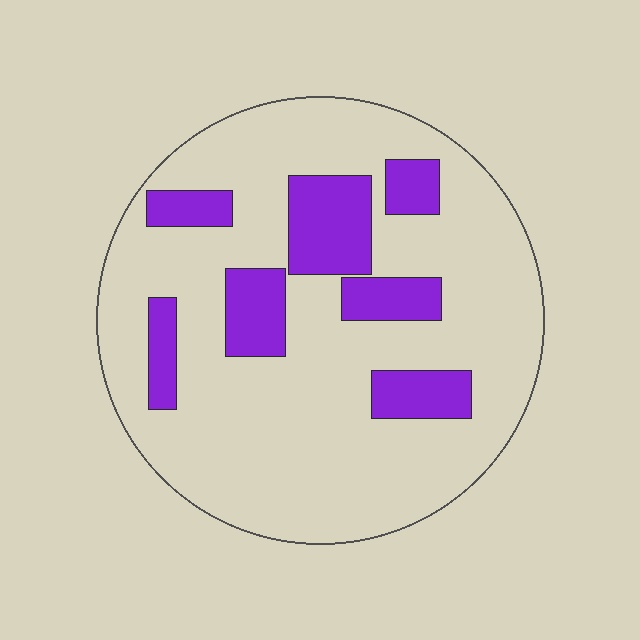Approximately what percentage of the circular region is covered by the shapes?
Approximately 20%.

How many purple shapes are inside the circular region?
7.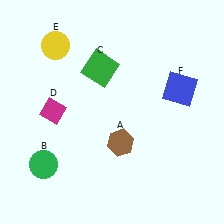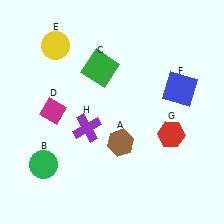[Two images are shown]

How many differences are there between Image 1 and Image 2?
There are 2 differences between the two images.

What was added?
A red hexagon (G), a purple cross (H) were added in Image 2.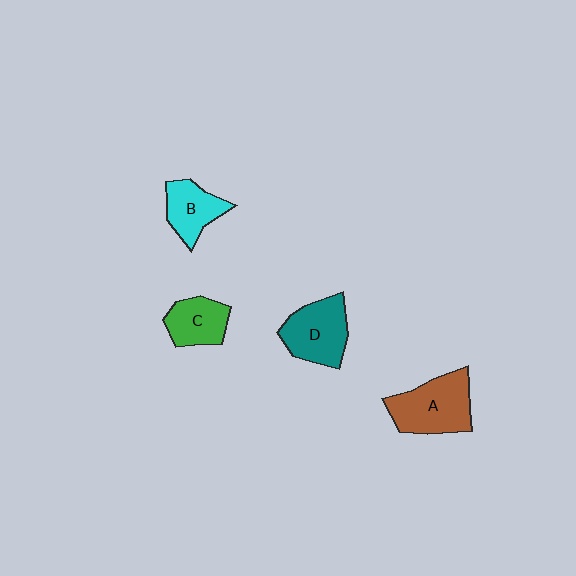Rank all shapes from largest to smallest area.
From largest to smallest: A (brown), D (teal), B (cyan), C (green).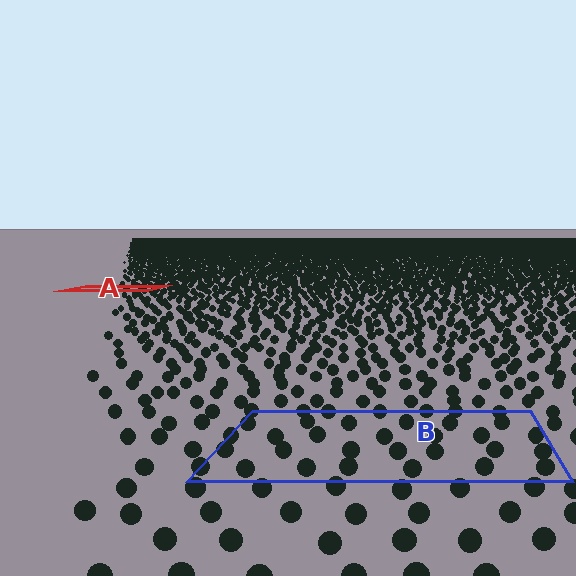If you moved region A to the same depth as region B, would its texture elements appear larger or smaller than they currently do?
They would appear larger. At a closer depth, the same texture elements are projected at a bigger on-screen size.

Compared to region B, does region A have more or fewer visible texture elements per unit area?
Region A has more texture elements per unit area — they are packed more densely because it is farther away.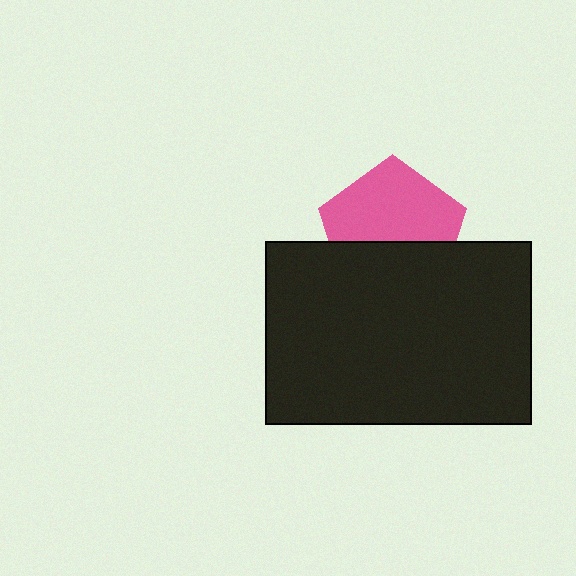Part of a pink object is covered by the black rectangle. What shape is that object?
It is a pentagon.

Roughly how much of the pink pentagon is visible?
About half of it is visible (roughly 59%).